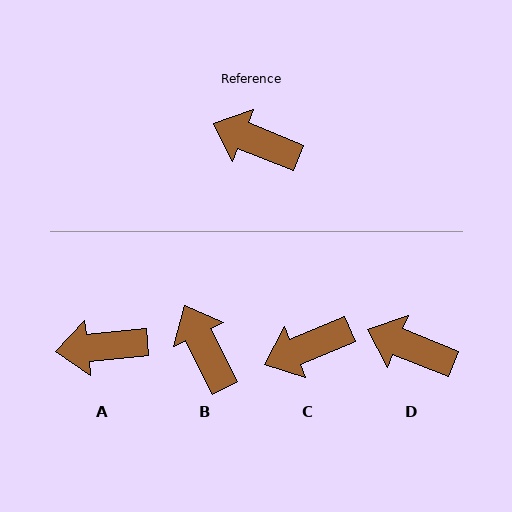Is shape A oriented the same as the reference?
No, it is off by about 28 degrees.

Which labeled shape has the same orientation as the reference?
D.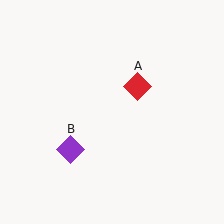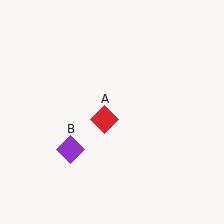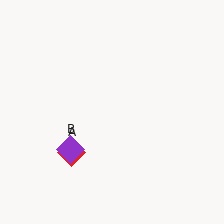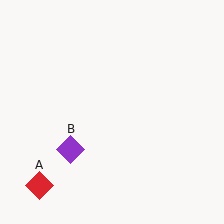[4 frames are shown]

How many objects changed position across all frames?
1 object changed position: red diamond (object A).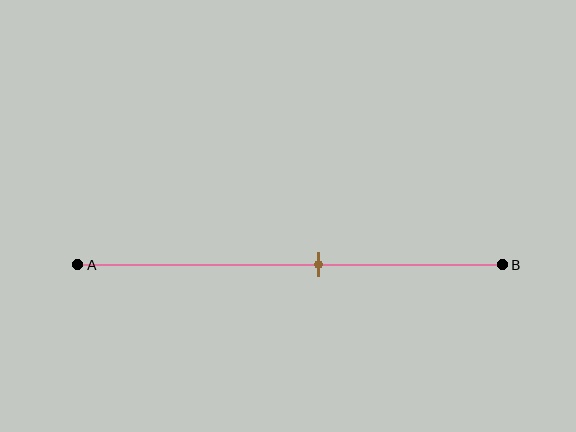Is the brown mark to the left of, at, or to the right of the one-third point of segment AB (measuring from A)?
The brown mark is to the right of the one-third point of segment AB.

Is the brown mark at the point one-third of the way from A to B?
No, the mark is at about 55% from A, not at the 33% one-third point.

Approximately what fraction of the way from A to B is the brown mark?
The brown mark is approximately 55% of the way from A to B.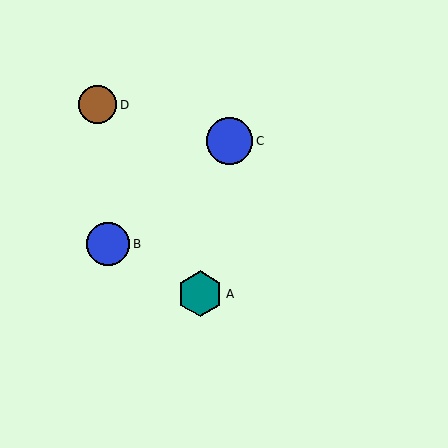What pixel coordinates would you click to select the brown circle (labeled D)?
Click at (98, 105) to select the brown circle D.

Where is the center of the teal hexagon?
The center of the teal hexagon is at (200, 294).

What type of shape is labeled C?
Shape C is a blue circle.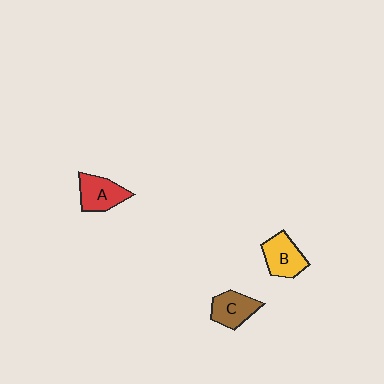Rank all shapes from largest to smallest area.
From largest to smallest: B (yellow), A (red), C (brown).